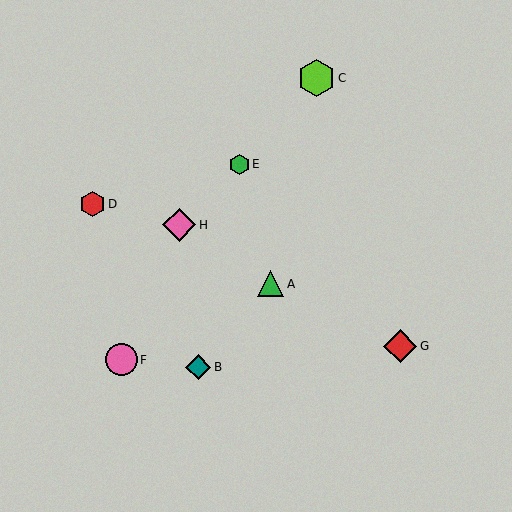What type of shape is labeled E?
Shape E is a green hexagon.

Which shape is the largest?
The lime hexagon (labeled C) is the largest.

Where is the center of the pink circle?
The center of the pink circle is at (121, 360).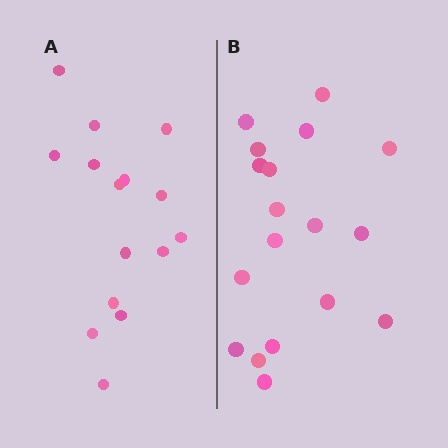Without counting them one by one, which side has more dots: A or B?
Region B (the right region) has more dots.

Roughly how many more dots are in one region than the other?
Region B has just a few more — roughly 2 or 3 more dots than region A.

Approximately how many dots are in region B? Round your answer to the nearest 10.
About 20 dots. (The exact count is 18, which rounds to 20.)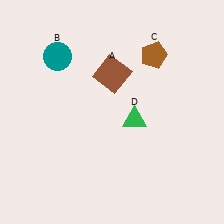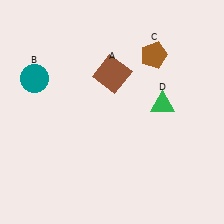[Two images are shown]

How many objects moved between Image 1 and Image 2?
2 objects moved between the two images.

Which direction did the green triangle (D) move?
The green triangle (D) moved right.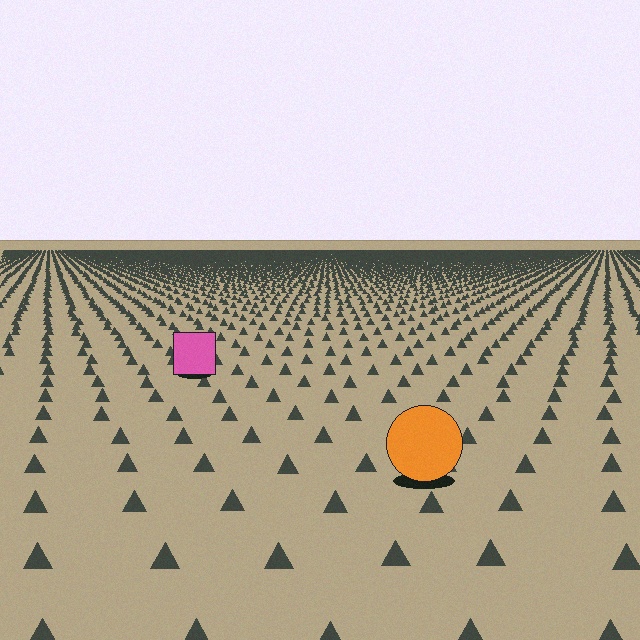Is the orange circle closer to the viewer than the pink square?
Yes. The orange circle is closer — you can tell from the texture gradient: the ground texture is coarser near it.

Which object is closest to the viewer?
The orange circle is closest. The texture marks near it are larger and more spread out.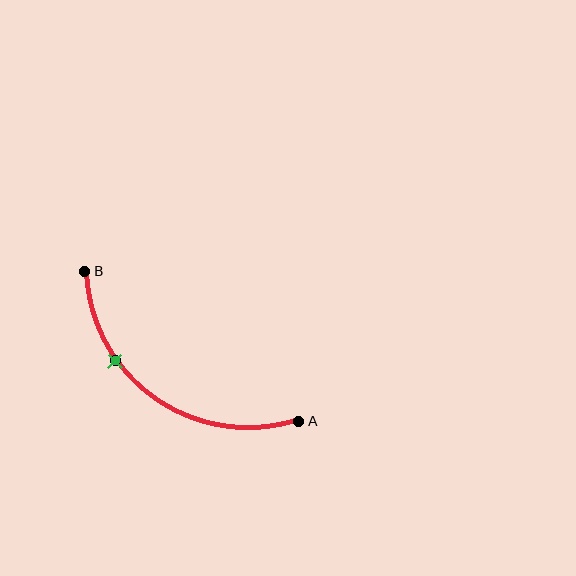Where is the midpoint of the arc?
The arc midpoint is the point on the curve farthest from the straight line joining A and B. It sits below and to the left of that line.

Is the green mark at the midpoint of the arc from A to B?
No. The green mark lies on the arc but is closer to endpoint B. The arc midpoint would be at the point on the curve equidistant along the arc from both A and B.